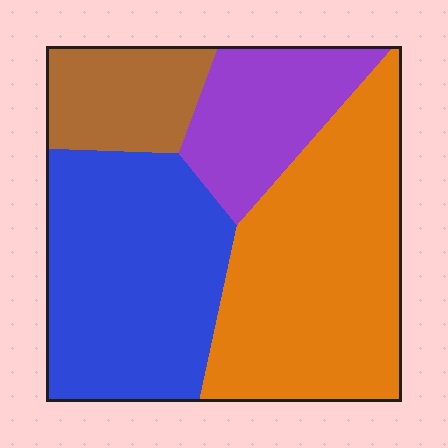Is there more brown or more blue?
Blue.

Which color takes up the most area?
Orange, at roughly 40%.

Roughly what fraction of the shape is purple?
Purple covers about 15% of the shape.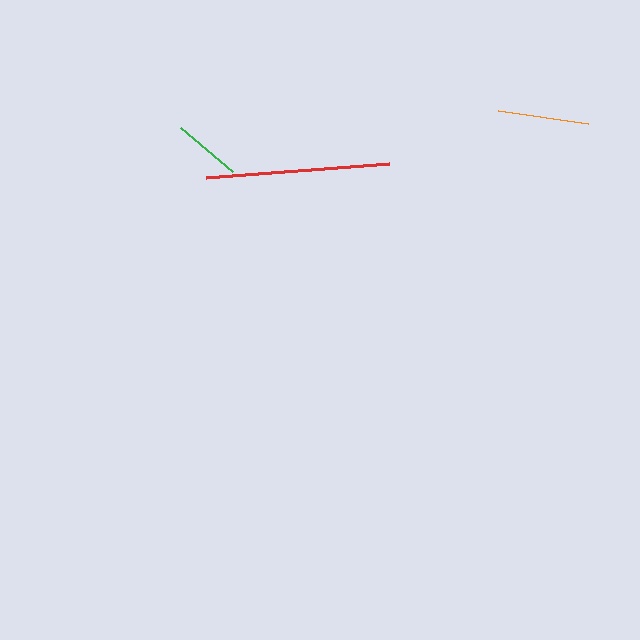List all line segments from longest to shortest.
From longest to shortest: red, orange, green.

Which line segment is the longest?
The red line is the longest at approximately 184 pixels.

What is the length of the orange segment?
The orange segment is approximately 91 pixels long.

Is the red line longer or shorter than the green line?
The red line is longer than the green line.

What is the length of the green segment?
The green segment is approximately 69 pixels long.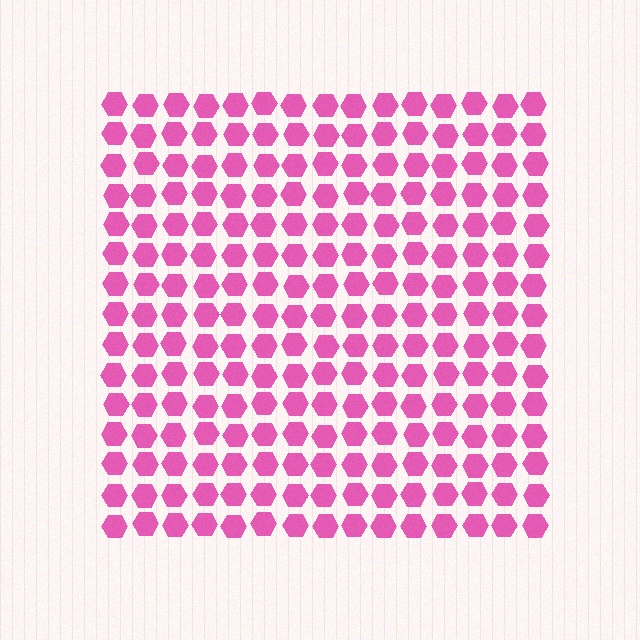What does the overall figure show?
The overall figure shows a square.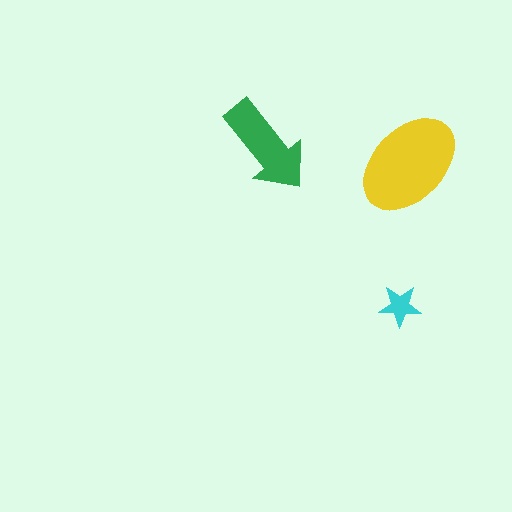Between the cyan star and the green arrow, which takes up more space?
The green arrow.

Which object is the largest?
The yellow ellipse.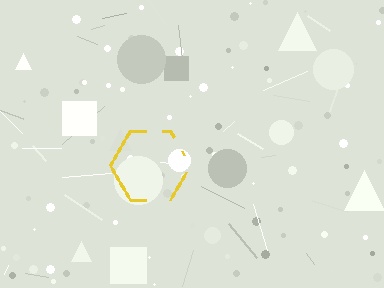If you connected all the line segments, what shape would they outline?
They would outline a hexagon.